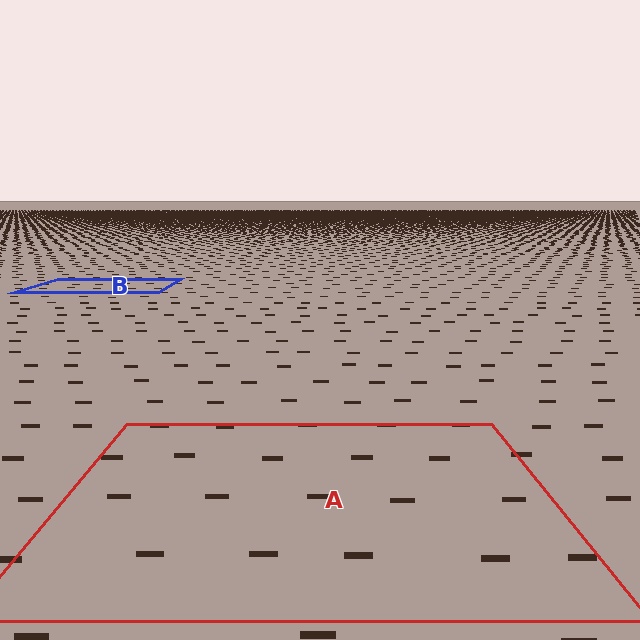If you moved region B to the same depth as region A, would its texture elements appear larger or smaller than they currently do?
They would appear larger. At a closer depth, the same texture elements are projected at a bigger on-screen size.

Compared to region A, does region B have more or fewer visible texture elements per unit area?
Region B has more texture elements per unit area — they are packed more densely because it is farther away.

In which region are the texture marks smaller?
The texture marks are smaller in region B, because it is farther away.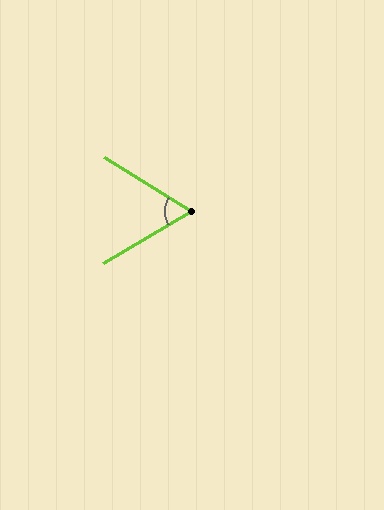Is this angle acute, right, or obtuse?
It is acute.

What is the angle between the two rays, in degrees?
Approximately 62 degrees.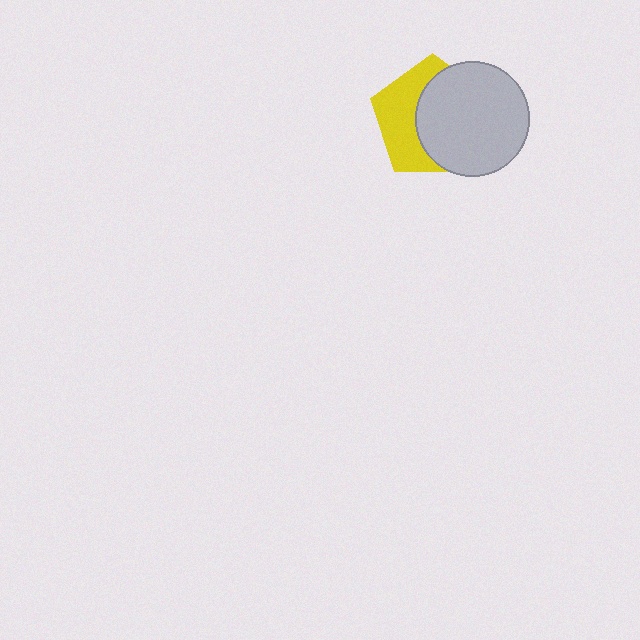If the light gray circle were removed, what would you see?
You would see the complete yellow pentagon.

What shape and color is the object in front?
The object in front is a light gray circle.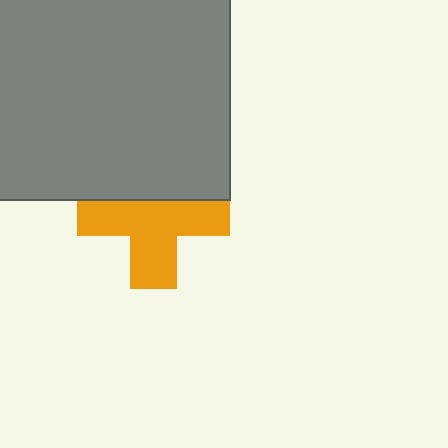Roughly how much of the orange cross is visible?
About half of it is visible (roughly 64%).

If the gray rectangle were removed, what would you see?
You would see the complete orange cross.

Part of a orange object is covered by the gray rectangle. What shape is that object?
It is a cross.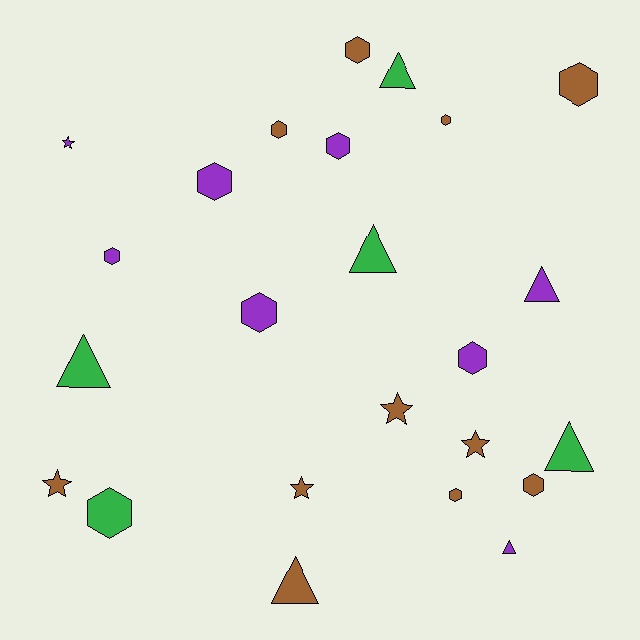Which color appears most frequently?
Brown, with 11 objects.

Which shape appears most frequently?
Hexagon, with 12 objects.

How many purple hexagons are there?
There are 5 purple hexagons.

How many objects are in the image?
There are 24 objects.